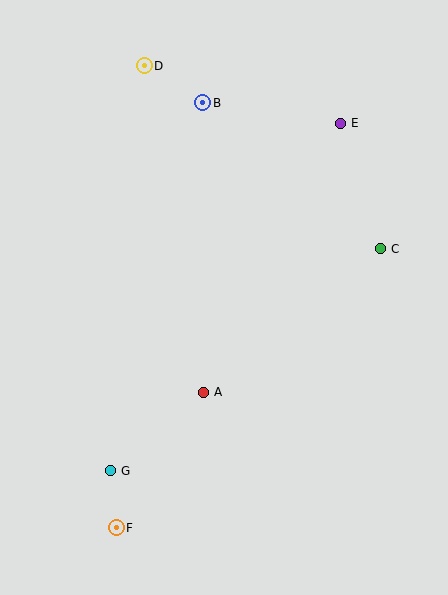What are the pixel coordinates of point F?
Point F is at (116, 528).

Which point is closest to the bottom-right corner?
Point A is closest to the bottom-right corner.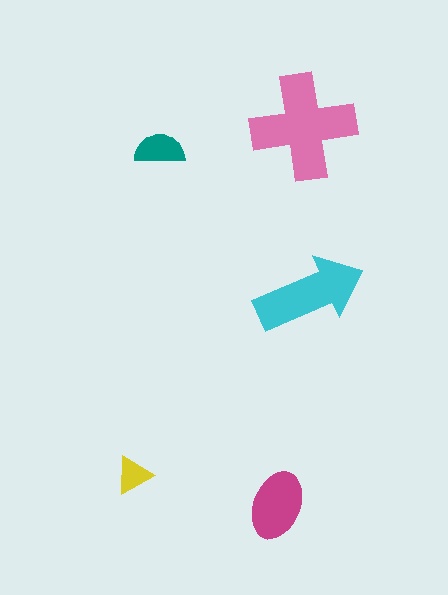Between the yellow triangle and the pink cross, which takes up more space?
The pink cross.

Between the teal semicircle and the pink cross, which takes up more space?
The pink cross.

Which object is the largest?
The pink cross.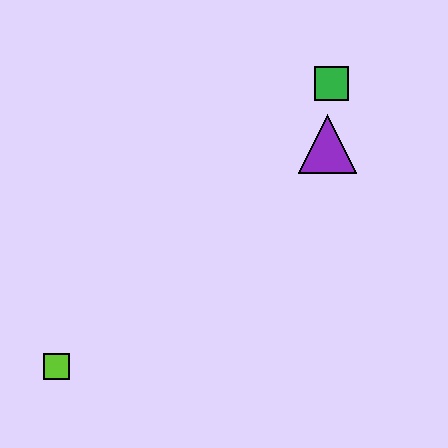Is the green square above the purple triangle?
Yes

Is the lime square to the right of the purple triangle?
No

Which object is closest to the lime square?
The purple triangle is closest to the lime square.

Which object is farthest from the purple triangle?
The lime square is farthest from the purple triangle.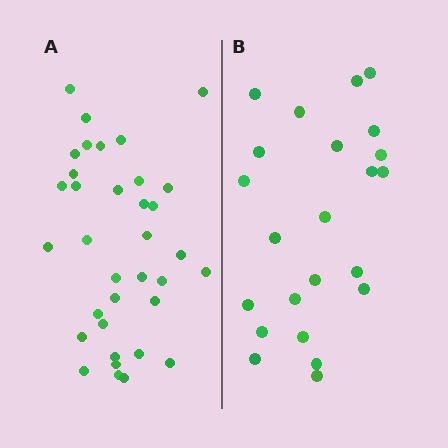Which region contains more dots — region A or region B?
Region A (the left region) has more dots.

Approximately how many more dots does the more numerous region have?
Region A has roughly 12 or so more dots than region B.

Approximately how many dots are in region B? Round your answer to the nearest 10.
About 20 dots. (The exact count is 23, which rounds to 20.)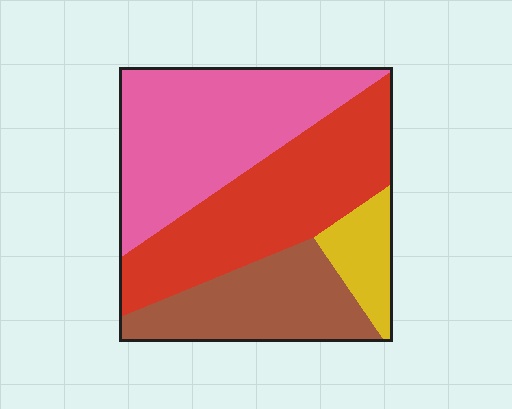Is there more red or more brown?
Red.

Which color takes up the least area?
Yellow, at roughly 10%.